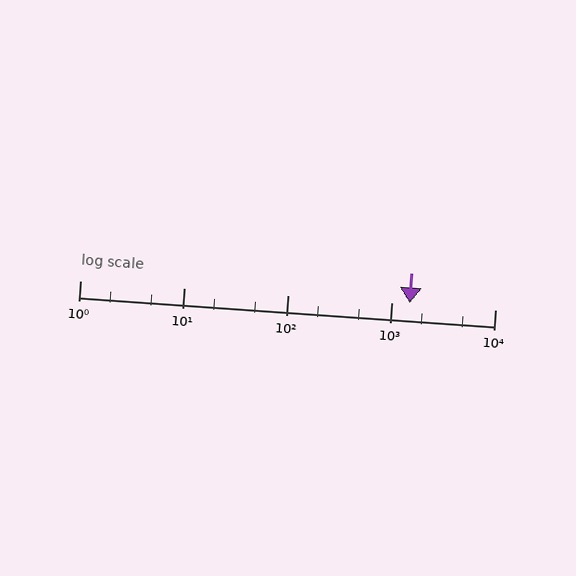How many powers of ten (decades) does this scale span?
The scale spans 4 decades, from 1 to 10000.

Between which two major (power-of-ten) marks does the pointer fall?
The pointer is between 1000 and 10000.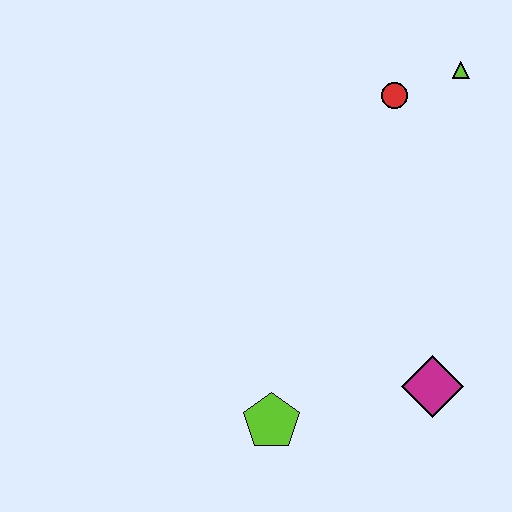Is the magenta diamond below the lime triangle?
Yes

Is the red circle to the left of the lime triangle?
Yes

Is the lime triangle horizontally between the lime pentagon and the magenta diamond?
No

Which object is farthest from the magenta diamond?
The lime triangle is farthest from the magenta diamond.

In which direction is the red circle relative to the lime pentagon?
The red circle is above the lime pentagon.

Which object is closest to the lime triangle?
The red circle is closest to the lime triangle.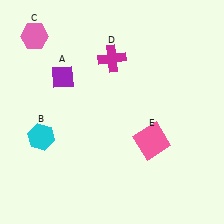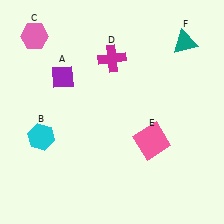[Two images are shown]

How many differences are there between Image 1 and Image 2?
There is 1 difference between the two images.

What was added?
A teal triangle (F) was added in Image 2.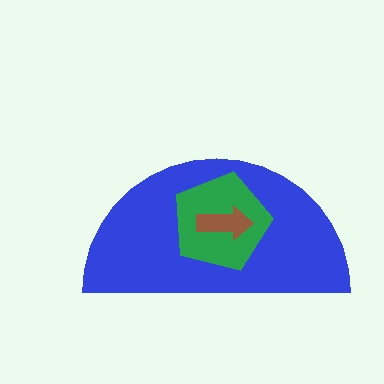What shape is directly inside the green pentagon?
The brown arrow.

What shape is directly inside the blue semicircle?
The green pentagon.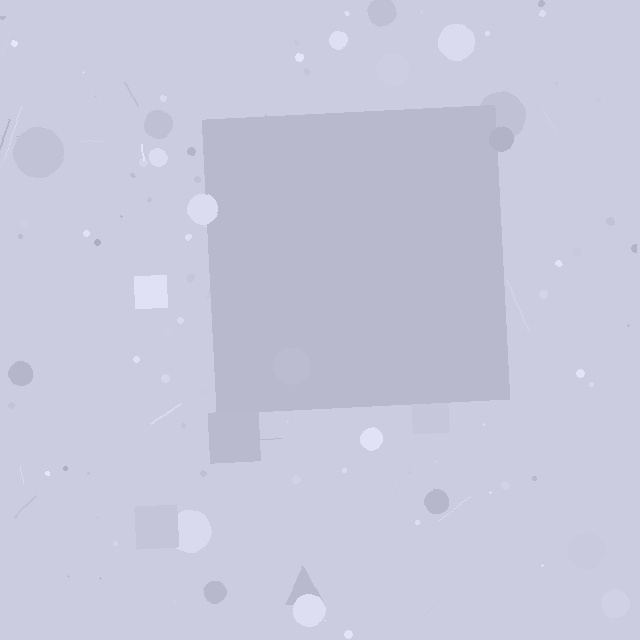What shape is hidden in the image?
A square is hidden in the image.